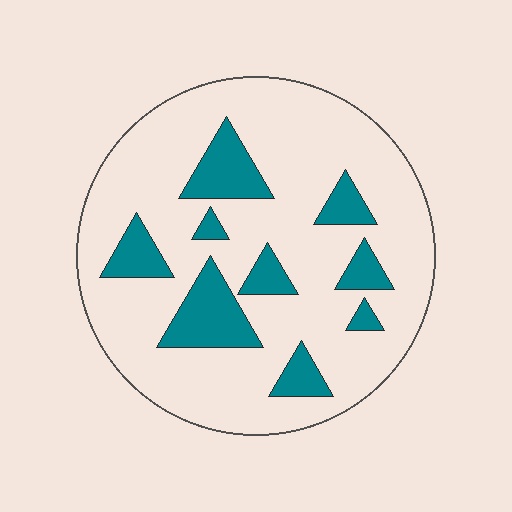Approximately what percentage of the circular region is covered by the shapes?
Approximately 20%.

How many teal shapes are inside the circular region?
9.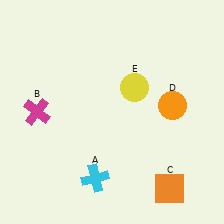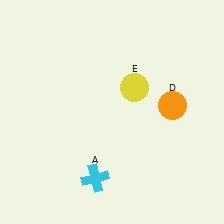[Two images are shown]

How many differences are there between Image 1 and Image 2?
There are 2 differences between the two images.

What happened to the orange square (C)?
The orange square (C) was removed in Image 2. It was in the bottom-right area of Image 1.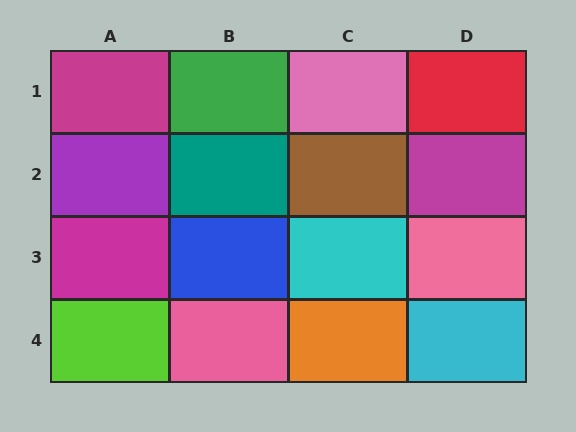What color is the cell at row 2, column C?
Brown.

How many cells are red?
1 cell is red.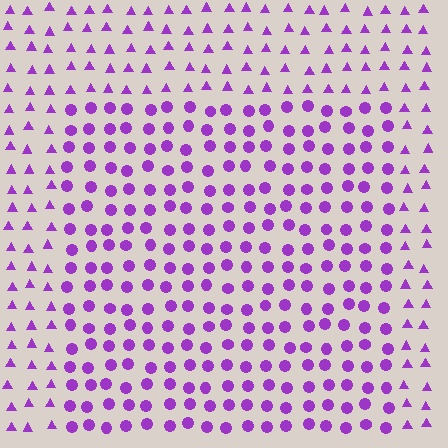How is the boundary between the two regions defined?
The boundary is defined by a change in element shape: circles inside vs. triangles outside. All elements share the same color and spacing.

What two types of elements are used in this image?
The image uses circles inside the rectangle region and triangles outside it.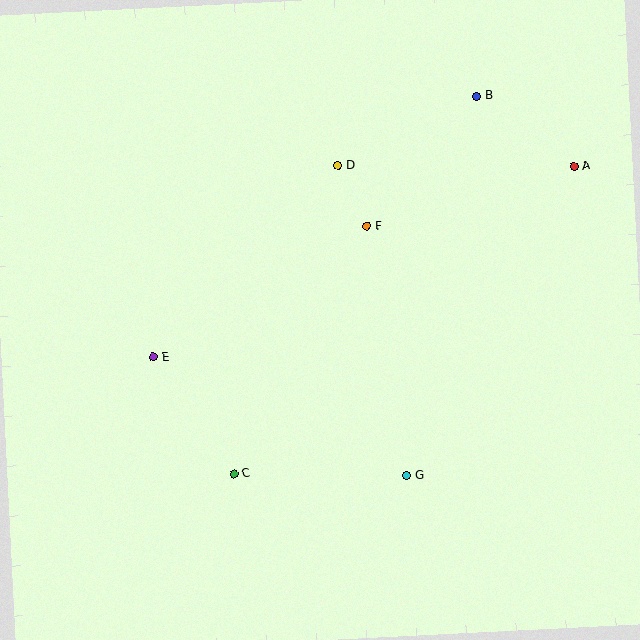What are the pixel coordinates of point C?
Point C is at (234, 474).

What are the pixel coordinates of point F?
Point F is at (367, 226).